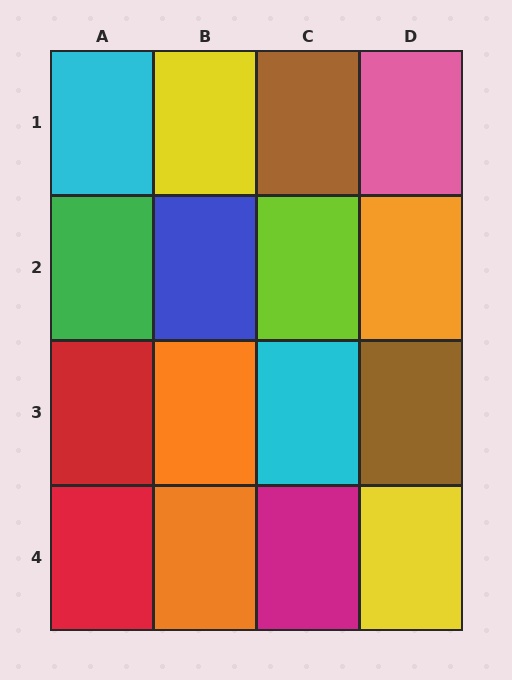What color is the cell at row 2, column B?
Blue.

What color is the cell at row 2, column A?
Green.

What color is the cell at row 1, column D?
Pink.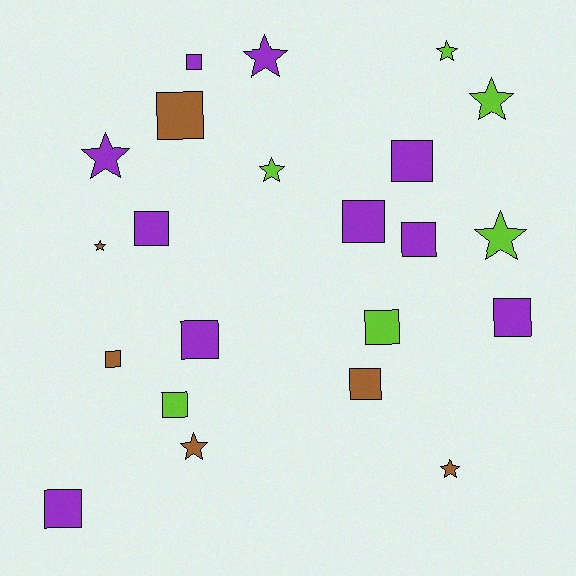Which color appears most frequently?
Purple, with 10 objects.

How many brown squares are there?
There are 3 brown squares.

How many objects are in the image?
There are 22 objects.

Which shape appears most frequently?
Square, with 13 objects.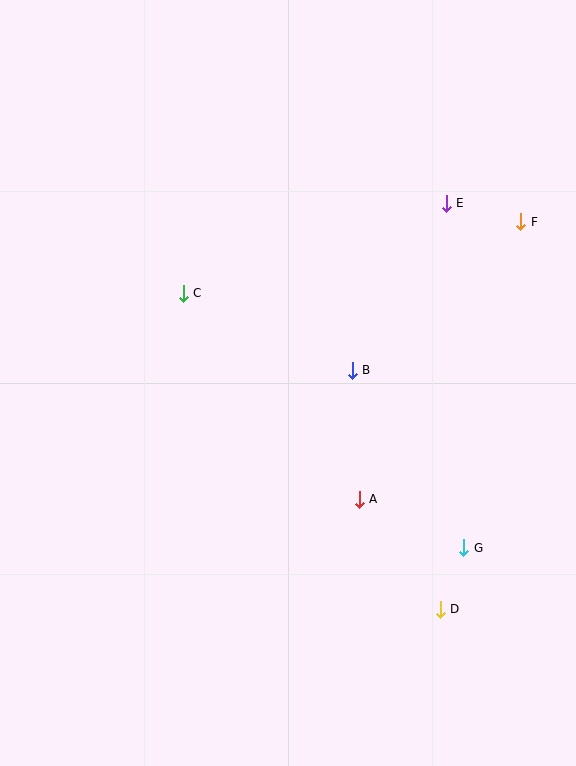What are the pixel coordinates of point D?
Point D is at (440, 609).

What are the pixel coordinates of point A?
Point A is at (359, 499).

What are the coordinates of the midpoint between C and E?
The midpoint between C and E is at (315, 248).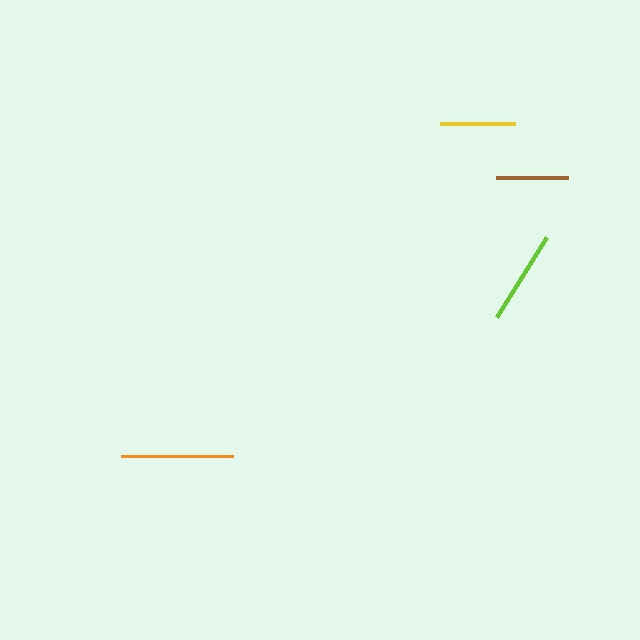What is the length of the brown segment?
The brown segment is approximately 72 pixels long.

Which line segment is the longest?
The orange line is the longest at approximately 112 pixels.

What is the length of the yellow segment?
The yellow segment is approximately 75 pixels long.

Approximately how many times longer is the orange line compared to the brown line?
The orange line is approximately 1.5 times the length of the brown line.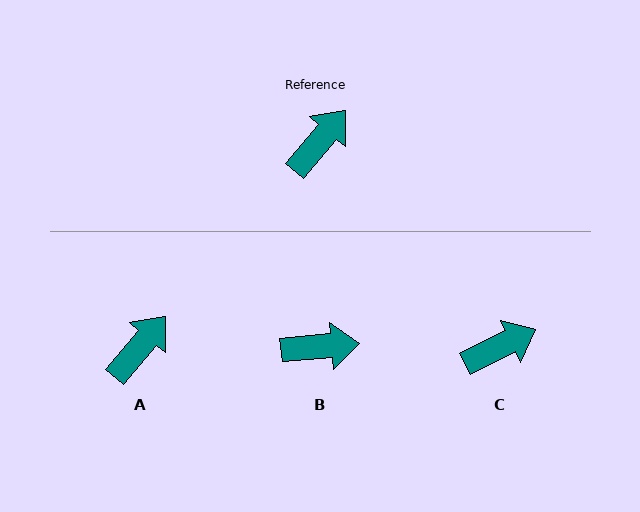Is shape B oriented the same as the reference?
No, it is off by about 45 degrees.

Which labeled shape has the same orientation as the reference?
A.